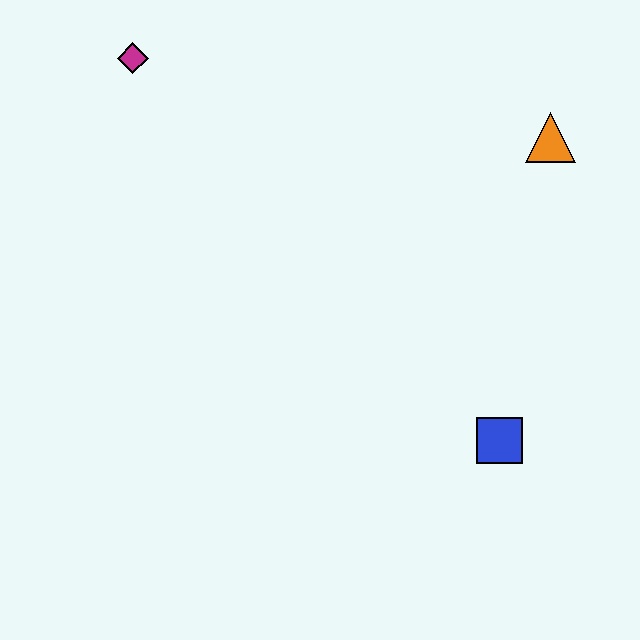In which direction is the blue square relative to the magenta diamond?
The blue square is below the magenta diamond.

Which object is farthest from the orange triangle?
The magenta diamond is farthest from the orange triangle.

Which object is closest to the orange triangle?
The blue square is closest to the orange triangle.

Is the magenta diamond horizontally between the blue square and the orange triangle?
No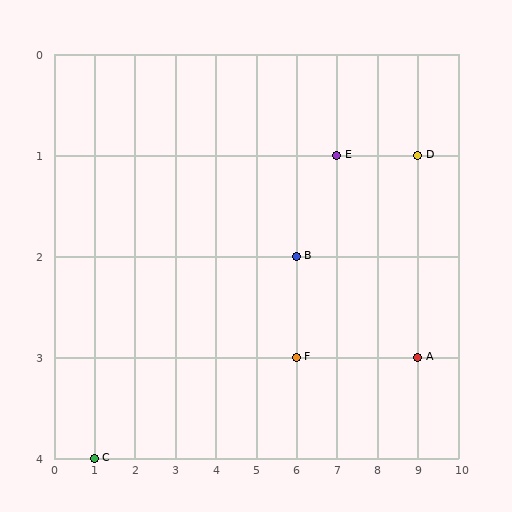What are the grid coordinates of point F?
Point F is at grid coordinates (6, 3).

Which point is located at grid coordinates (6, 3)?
Point F is at (6, 3).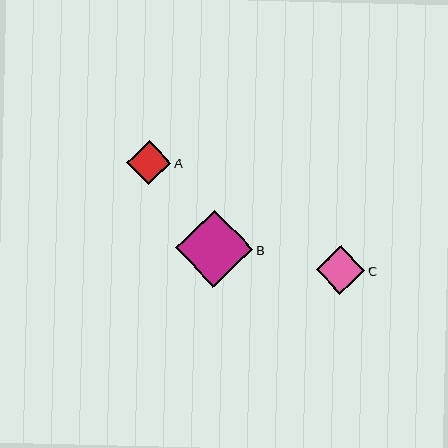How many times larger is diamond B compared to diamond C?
Diamond B is approximately 1.6 times the size of diamond C.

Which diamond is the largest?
Diamond B is the largest with a size of approximately 78 pixels.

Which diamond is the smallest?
Diamond A is the smallest with a size of approximately 44 pixels.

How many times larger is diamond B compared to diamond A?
Diamond B is approximately 1.8 times the size of diamond A.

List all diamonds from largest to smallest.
From largest to smallest: B, C, A.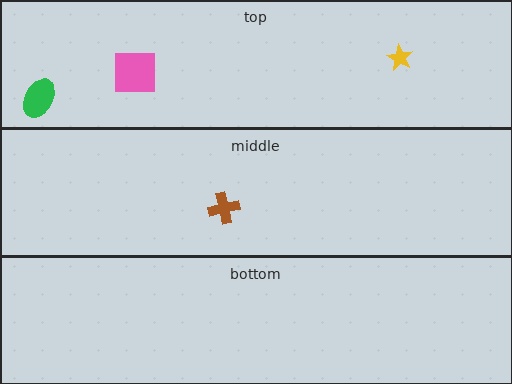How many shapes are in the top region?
3.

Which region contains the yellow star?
The top region.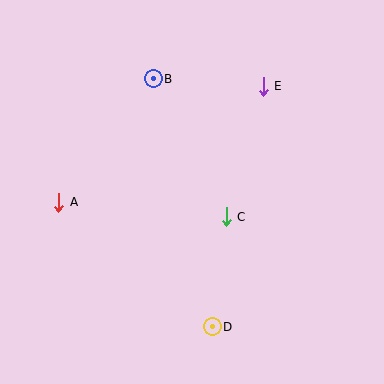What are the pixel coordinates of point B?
Point B is at (153, 79).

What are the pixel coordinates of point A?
Point A is at (59, 202).